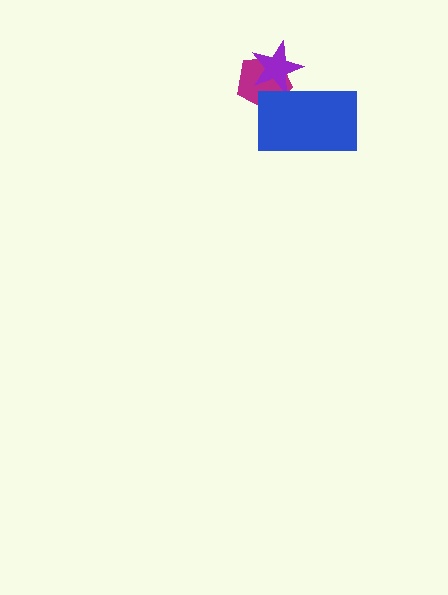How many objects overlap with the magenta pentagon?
2 objects overlap with the magenta pentagon.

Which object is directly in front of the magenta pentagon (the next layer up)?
The purple star is directly in front of the magenta pentagon.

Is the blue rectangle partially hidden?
No, no other shape covers it.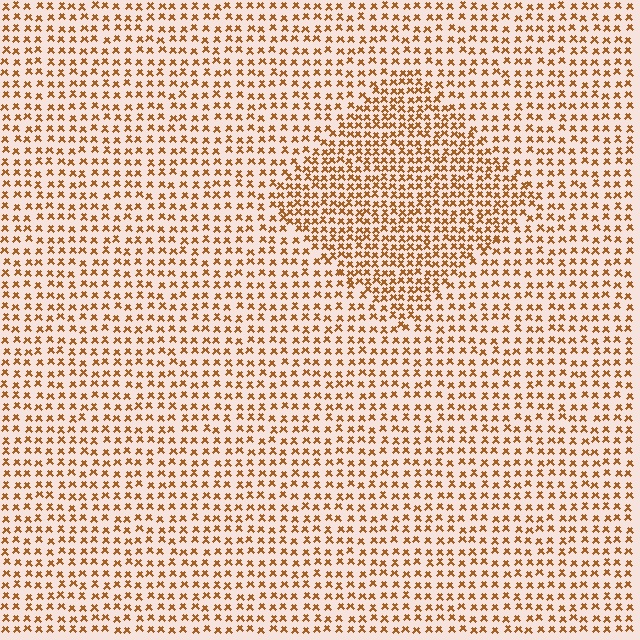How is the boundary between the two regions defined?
The boundary is defined by a change in element density (approximately 1.7x ratio). All elements are the same color, size, and shape.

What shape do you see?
I see a diamond.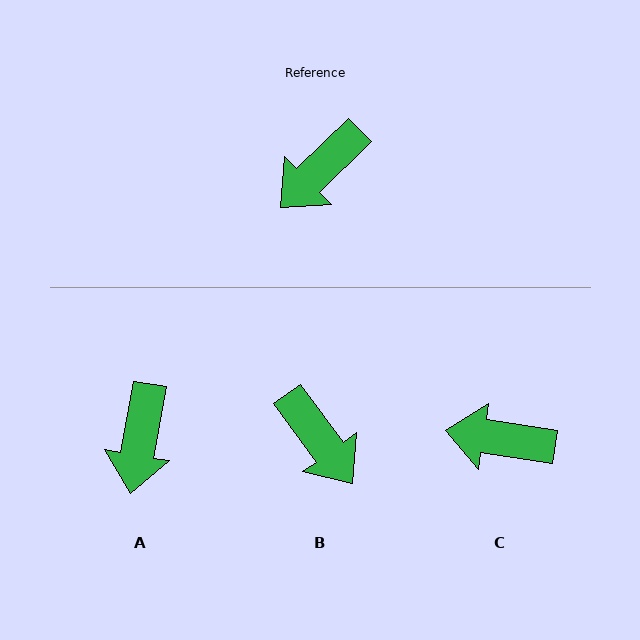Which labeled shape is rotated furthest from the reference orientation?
B, about 82 degrees away.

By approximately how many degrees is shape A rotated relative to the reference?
Approximately 36 degrees counter-clockwise.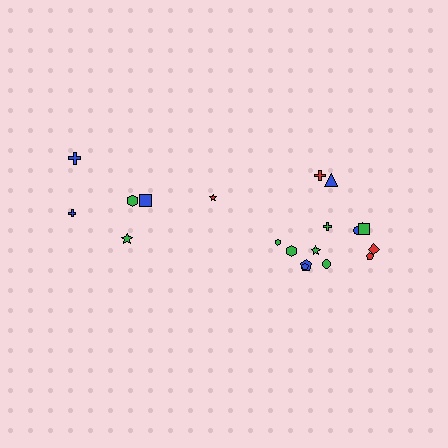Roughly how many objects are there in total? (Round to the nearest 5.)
Roughly 20 objects in total.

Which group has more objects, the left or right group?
The right group.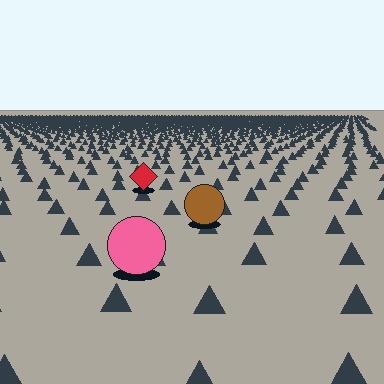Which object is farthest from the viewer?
The red diamond is farthest from the viewer. It appears smaller and the ground texture around it is denser.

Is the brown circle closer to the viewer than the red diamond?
Yes. The brown circle is closer — you can tell from the texture gradient: the ground texture is coarser near it.